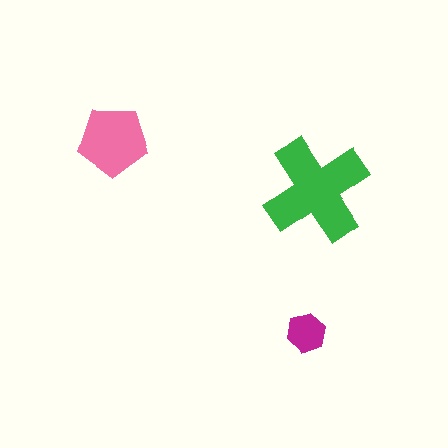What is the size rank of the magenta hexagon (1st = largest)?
3rd.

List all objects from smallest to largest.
The magenta hexagon, the pink pentagon, the green cross.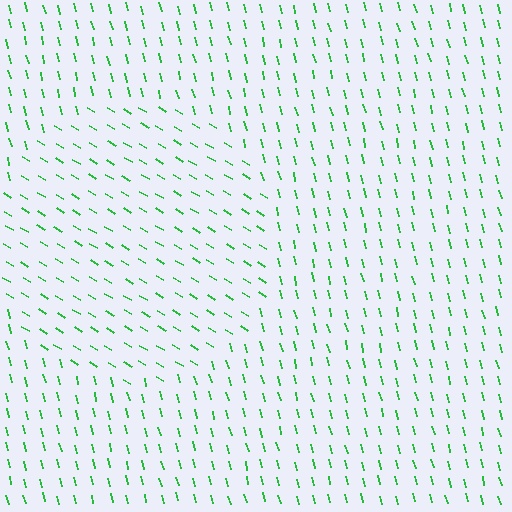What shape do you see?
I see a circle.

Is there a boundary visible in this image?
Yes, there is a texture boundary formed by a change in line orientation.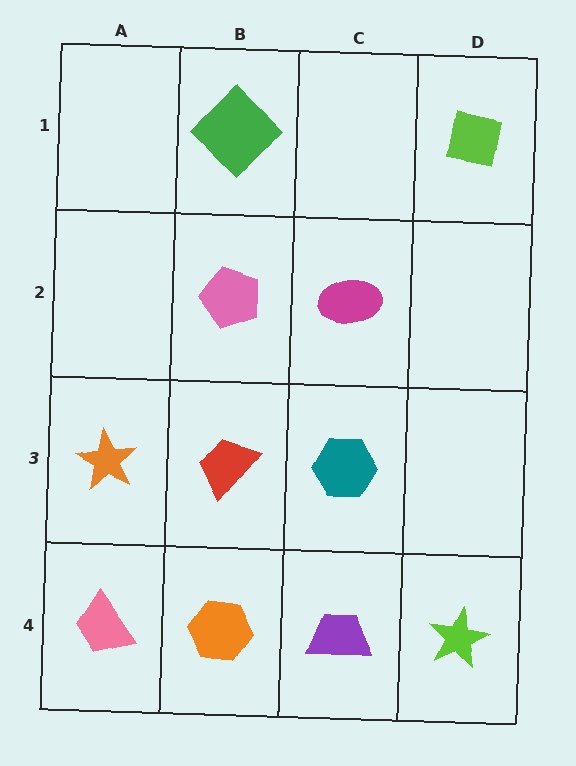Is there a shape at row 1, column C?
No, that cell is empty.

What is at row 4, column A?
A pink trapezoid.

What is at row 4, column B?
An orange hexagon.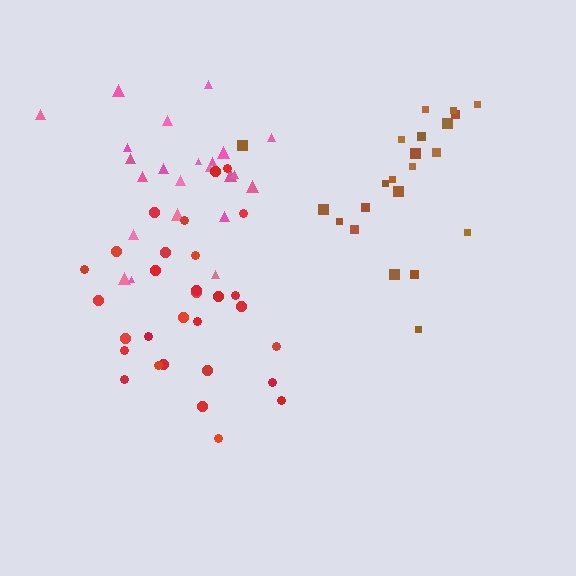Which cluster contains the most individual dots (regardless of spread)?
Red (30).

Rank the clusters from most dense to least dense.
brown, pink, red.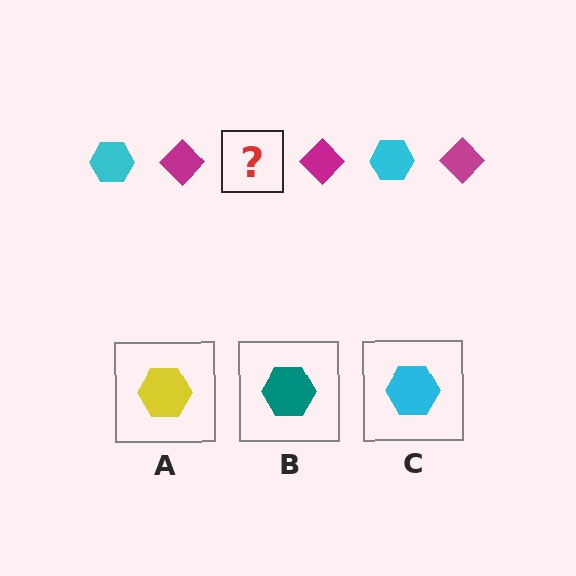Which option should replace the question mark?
Option C.